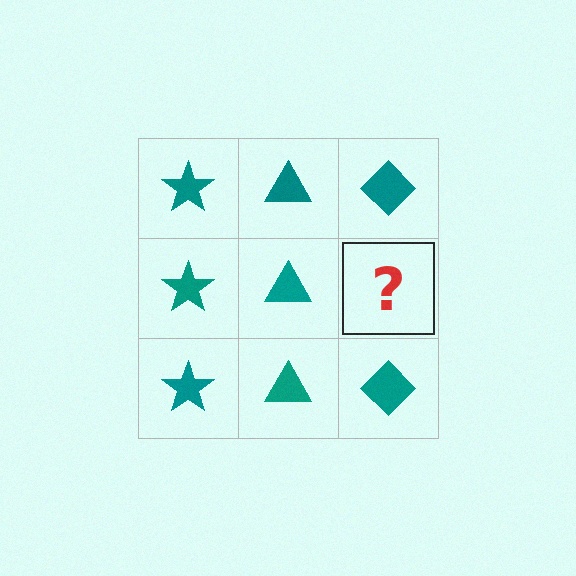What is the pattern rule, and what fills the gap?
The rule is that each column has a consistent shape. The gap should be filled with a teal diamond.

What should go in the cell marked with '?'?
The missing cell should contain a teal diamond.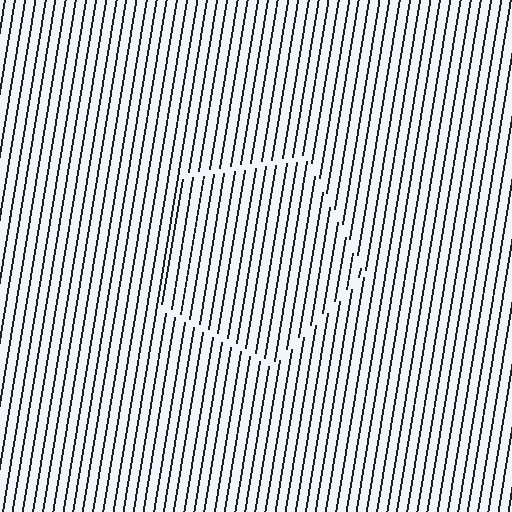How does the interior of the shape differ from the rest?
The interior of the shape contains the same grating, shifted by half a period — the contour is defined by the phase discontinuity where line-ends from the inner and outer gratings abut.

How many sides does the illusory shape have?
5 sides — the line-ends trace a pentagon.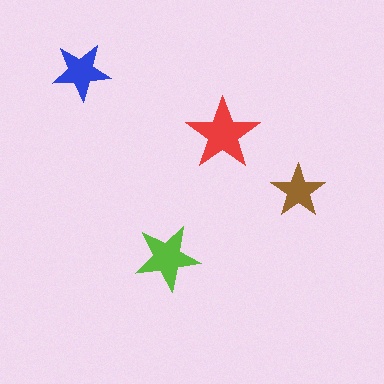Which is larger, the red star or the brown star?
The red one.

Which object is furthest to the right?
The brown star is rightmost.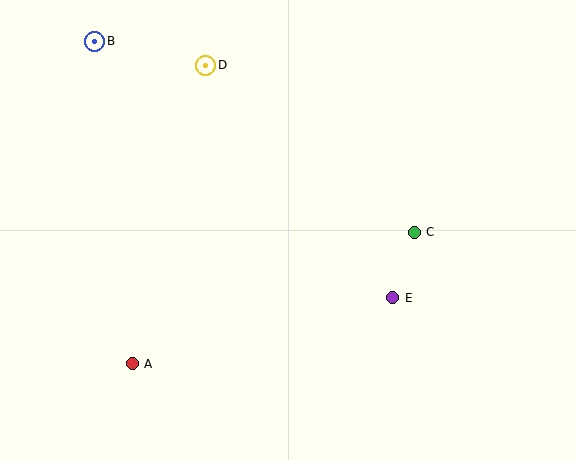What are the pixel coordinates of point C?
Point C is at (414, 232).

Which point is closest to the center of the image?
Point E at (393, 298) is closest to the center.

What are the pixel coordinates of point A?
Point A is at (132, 364).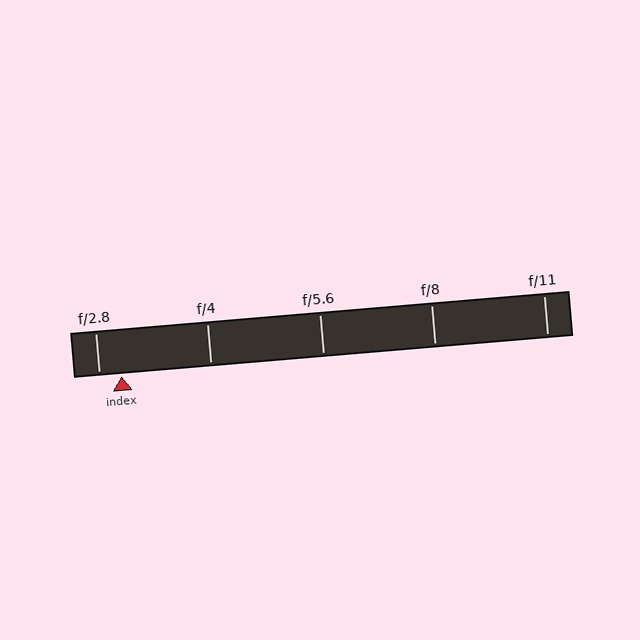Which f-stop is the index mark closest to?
The index mark is closest to f/2.8.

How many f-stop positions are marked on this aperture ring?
There are 5 f-stop positions marked.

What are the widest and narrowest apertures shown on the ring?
The widest aperture shown is f/2.8 and the narrowest is f/11.